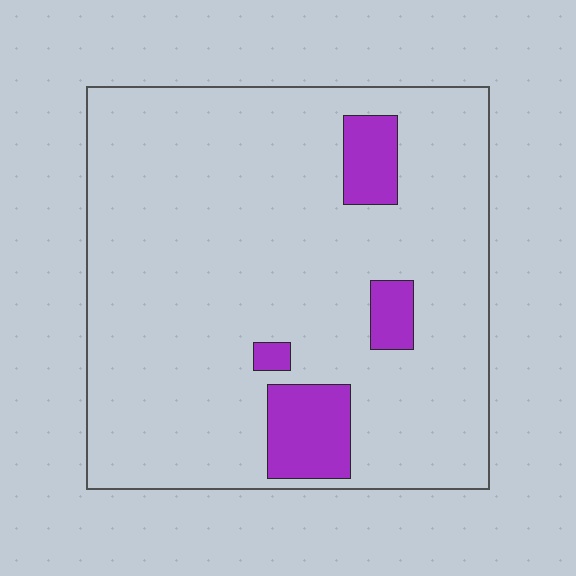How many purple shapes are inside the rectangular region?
4.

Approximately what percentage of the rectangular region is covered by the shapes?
Approximately 10%.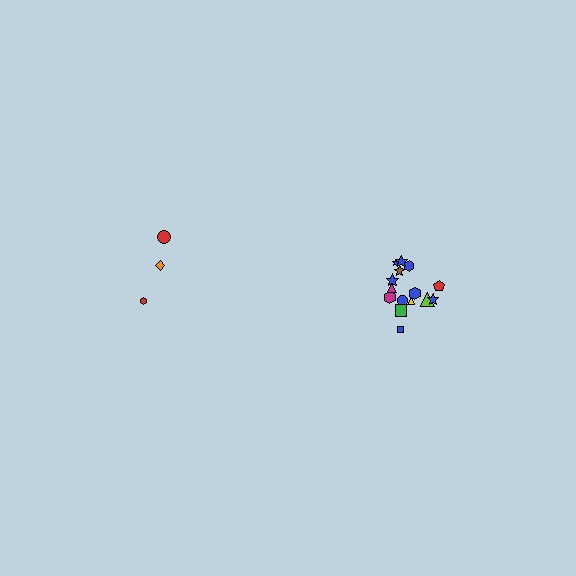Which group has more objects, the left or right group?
The right group.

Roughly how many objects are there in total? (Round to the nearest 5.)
Roughly 20 objects in total.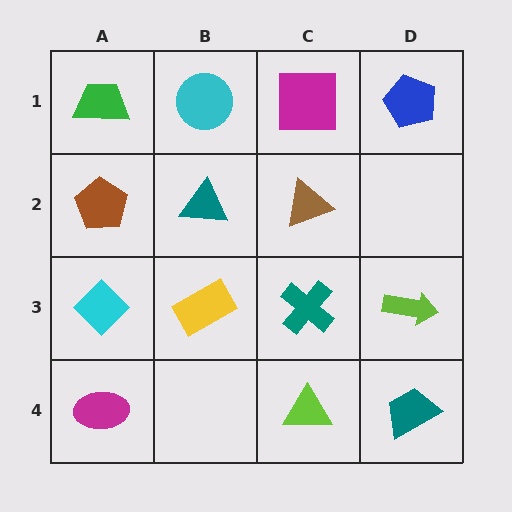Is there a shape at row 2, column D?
No, that cell is empty.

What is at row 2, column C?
A brown triangle.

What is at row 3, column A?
A cyan diamond.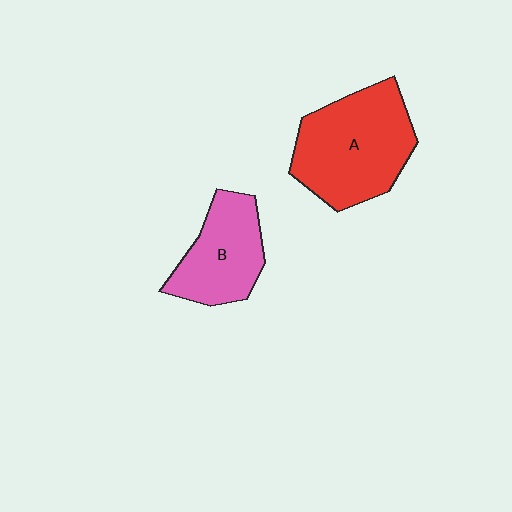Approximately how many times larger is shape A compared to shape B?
Approximately 1.5 times.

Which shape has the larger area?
Shape A (red).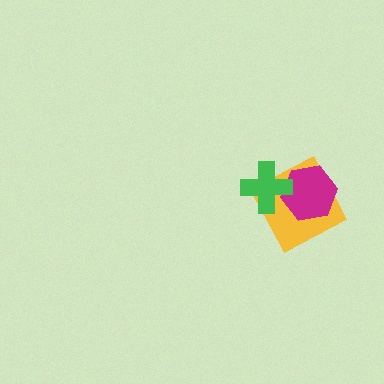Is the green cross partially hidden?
No, no other shape covers it.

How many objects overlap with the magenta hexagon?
2 objects overlap with the magenta hexagon.